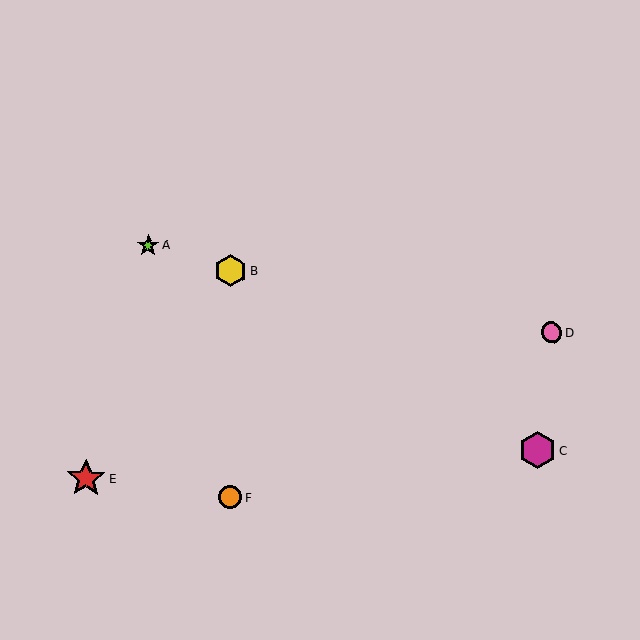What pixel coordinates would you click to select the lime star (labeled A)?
Click at (148, 245) to select the lime star A.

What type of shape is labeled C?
Shape C is a magenta hexagon.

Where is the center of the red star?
The center of the red star is at (86, 478).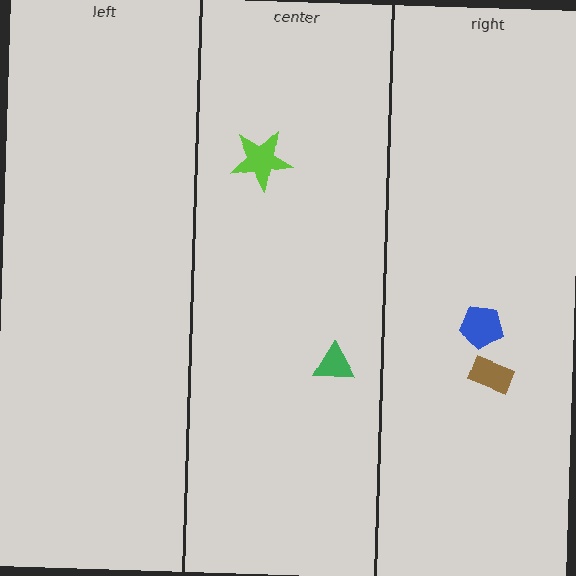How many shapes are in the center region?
2.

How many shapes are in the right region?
2.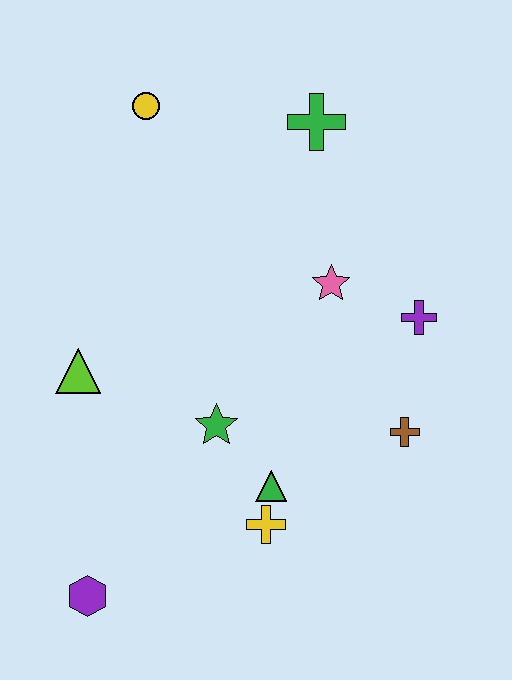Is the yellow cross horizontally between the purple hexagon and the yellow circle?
No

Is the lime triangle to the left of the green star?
Yes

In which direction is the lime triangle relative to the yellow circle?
The lime triangle is below the yellow circle.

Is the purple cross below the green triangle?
No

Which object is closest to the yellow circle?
The green cross is closest to the yellow circle.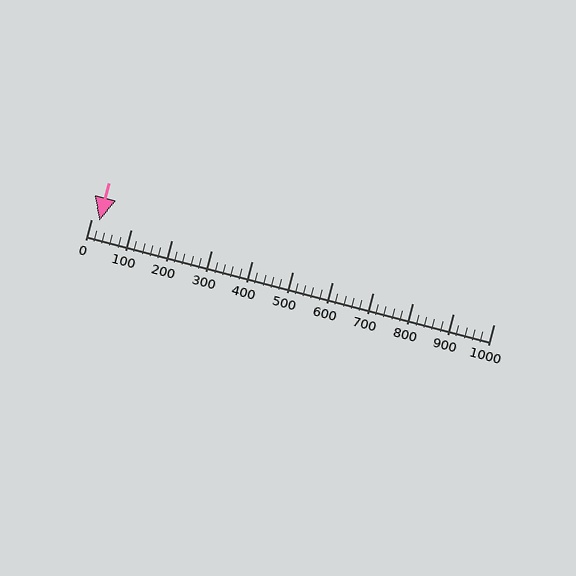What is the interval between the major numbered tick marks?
The major tick marks are spaced 100 units apart.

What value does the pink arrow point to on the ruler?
The pink arrow points to approximately 20.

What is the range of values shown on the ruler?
The ruler shows values from 0 to 1000.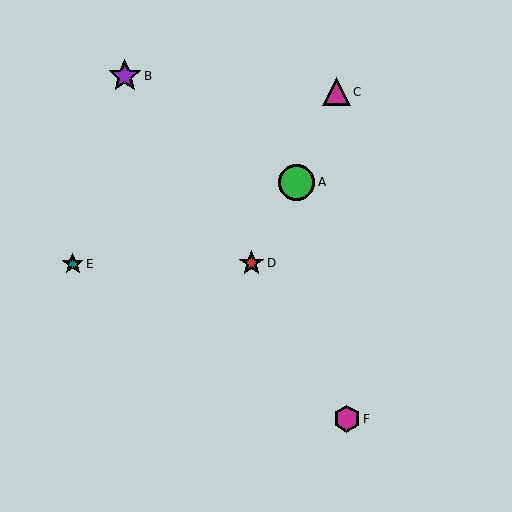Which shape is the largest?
The green circle (labeled A) is the largest.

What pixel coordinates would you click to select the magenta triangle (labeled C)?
Click at (337, 92) to select the magenta triangle C.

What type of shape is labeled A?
Shape A is a green circle.